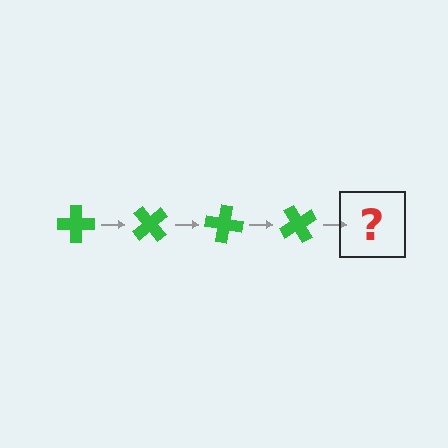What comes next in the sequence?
The next element should be a green cross rotated 200 degrees.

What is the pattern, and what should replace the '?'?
The pattern is that the cross rotates 50 degrees each step. The '?' should be a green cross rotated 200 degrees.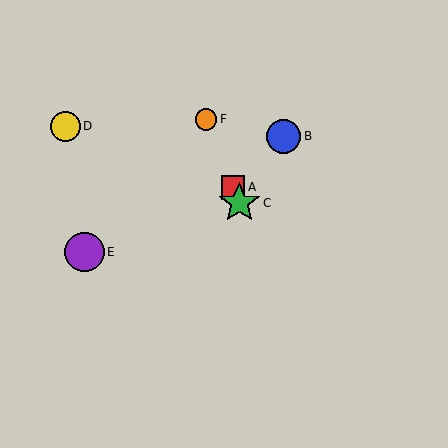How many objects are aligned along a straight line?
3 objects (A, C, F) are aligned along a straight line.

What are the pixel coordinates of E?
Object E is at (84, 252).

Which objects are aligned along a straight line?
Objects A, C, F are aligned along a straight line.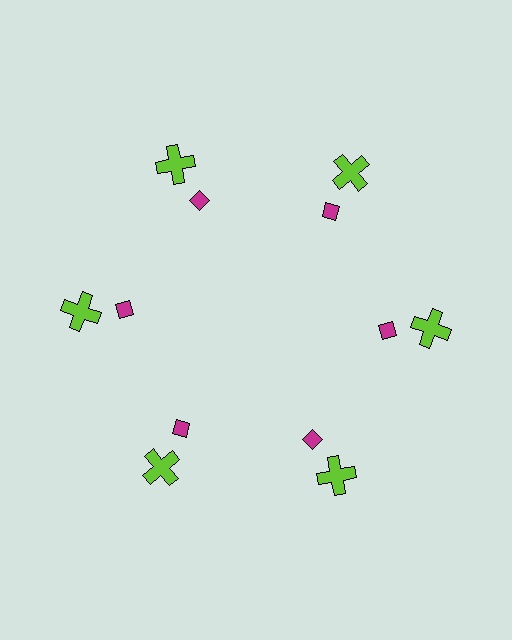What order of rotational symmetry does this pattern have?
This pattern has 6-fold rotational symmetry.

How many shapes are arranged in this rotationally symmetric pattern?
There are 12 shapes, arranged in 6 groups of 2.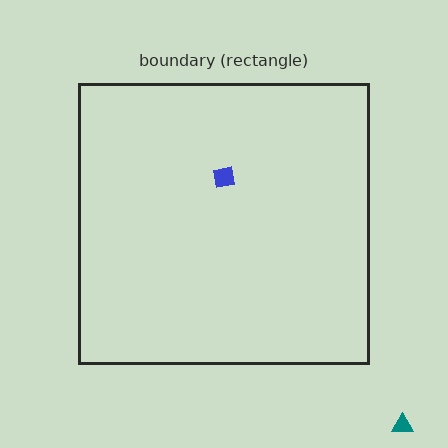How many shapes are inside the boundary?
1 inside, 1 outside.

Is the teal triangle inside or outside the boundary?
Outside.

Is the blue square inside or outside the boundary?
Inside.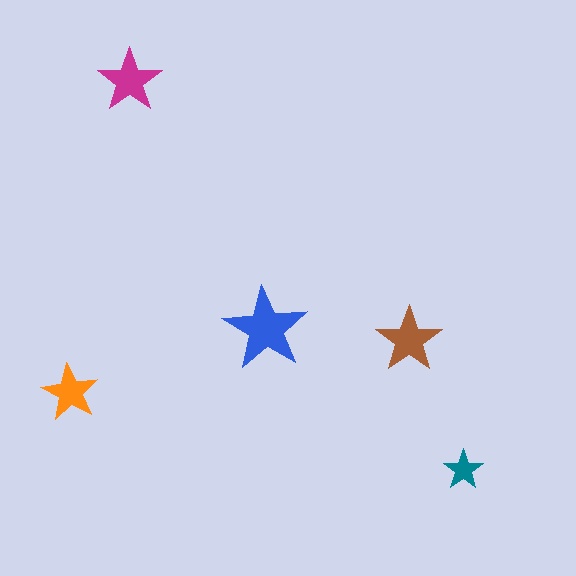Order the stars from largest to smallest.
the blue one, the brown one, the magenta one, the orange one, the teal one.